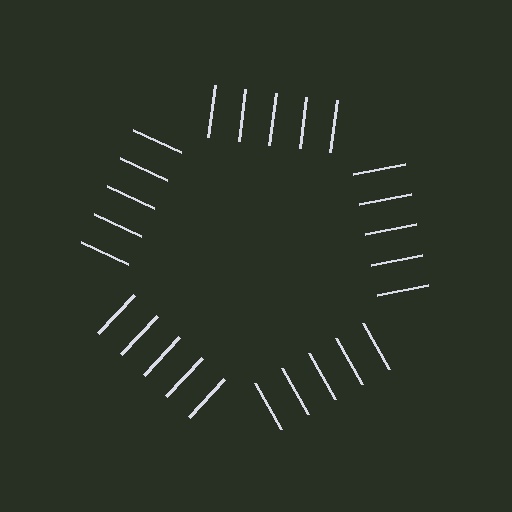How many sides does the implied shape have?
5 sides — the line-ends trace a pentagon.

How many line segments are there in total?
25 — 5 along each of the 5 edges.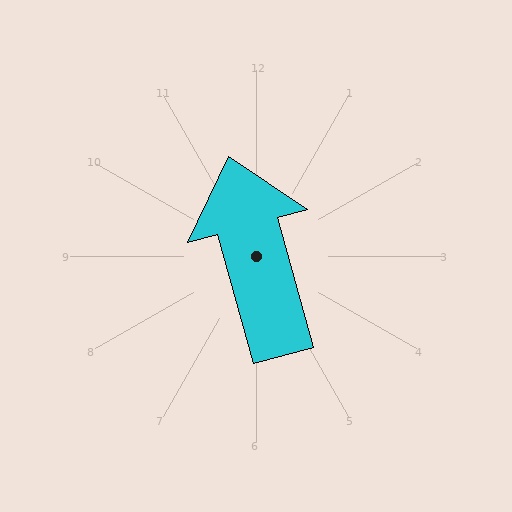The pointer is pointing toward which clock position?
Roughly 11 o'clock.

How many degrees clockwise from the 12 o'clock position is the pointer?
Approximately 345 degrees.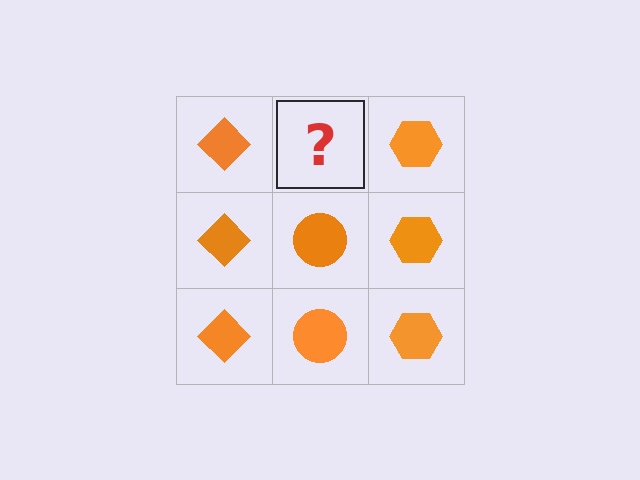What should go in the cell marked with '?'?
The missing cell should contain an orange circle.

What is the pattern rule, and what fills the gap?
The rule is that each column has a consistent shape. The gap should be filled with an orange circle.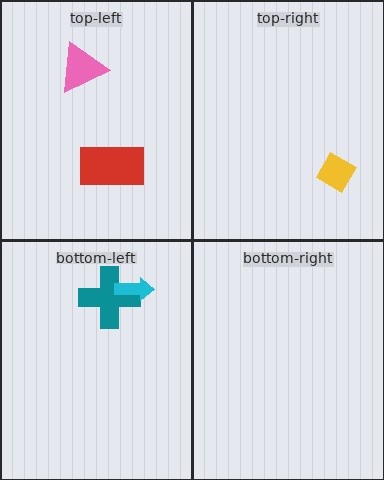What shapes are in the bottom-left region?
The teal cross, the cyan arrow.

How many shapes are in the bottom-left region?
2.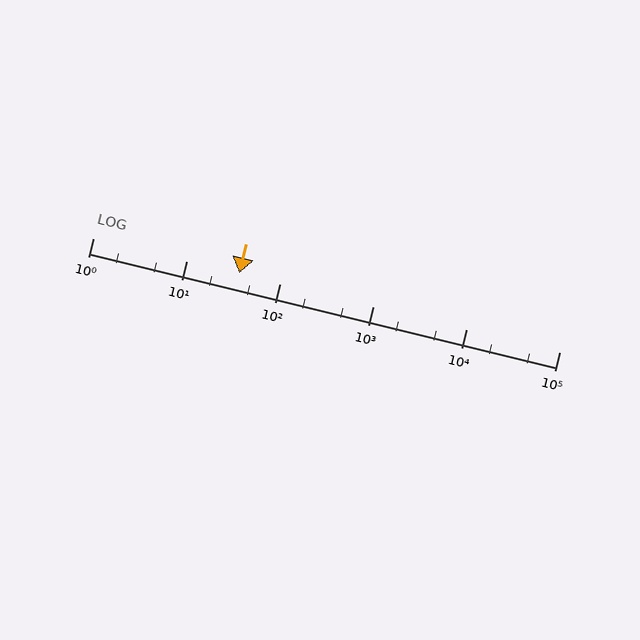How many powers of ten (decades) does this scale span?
The scale spans 5 decades, from 1 to 100000.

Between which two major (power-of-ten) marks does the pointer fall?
The pointer is between 10 and 100.